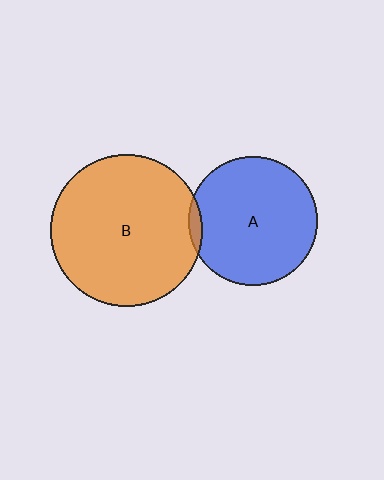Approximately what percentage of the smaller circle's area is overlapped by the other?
Approximately 5%.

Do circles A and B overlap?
Yes.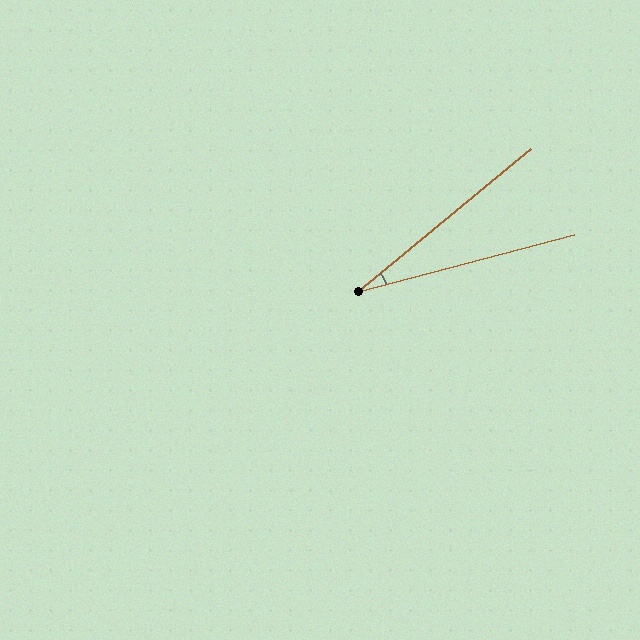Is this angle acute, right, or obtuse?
It is acute.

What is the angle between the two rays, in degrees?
Approximately 25 degrees.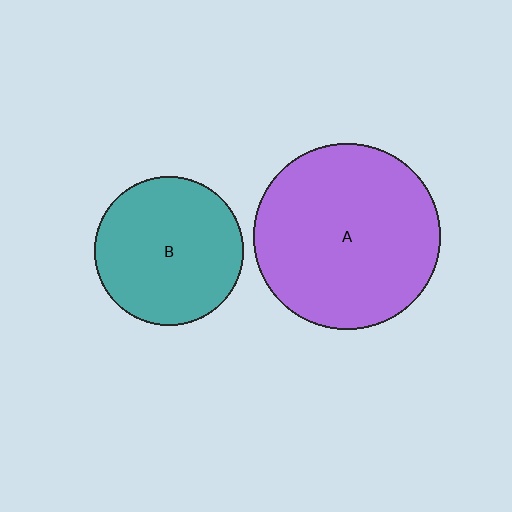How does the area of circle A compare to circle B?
Approximately 1.6 times.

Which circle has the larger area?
Circle A (purple).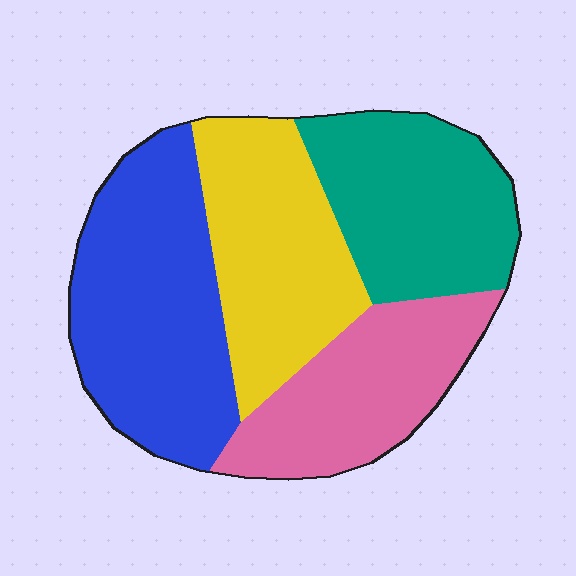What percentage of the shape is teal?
Teal covers about 25% of the shape.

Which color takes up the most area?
Blue, at roughly 30%.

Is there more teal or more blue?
Blue.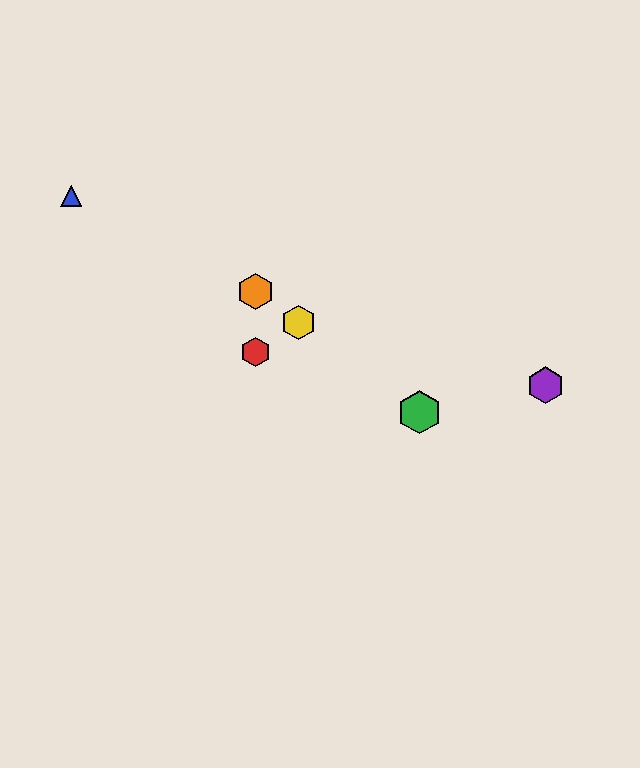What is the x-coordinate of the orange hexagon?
The orange hexagon is at x≈256.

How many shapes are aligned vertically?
2 shapes (the red hexagon, the orange hexagon) are aligned vertically.